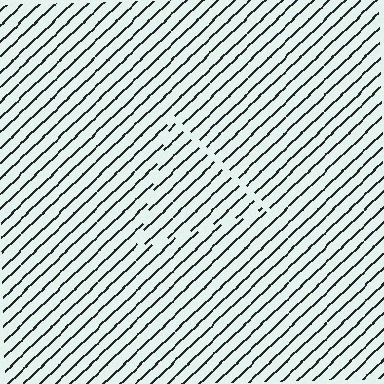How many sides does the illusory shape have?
3 sides — the line-ends trace a triangle.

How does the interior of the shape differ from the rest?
The interior of the shape contains the same grating, shifted by half a period — the contour is defined by the phase discontinuity where line-ends from the inner and outer gratings abut.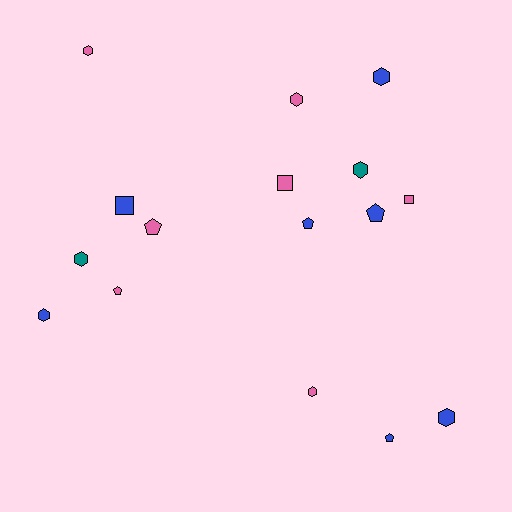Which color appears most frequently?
Blue, with 7 objects.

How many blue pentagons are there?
There are 3 blue pentagons.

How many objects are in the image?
There are 16 objects.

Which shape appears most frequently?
Hexagon, with 8 objects.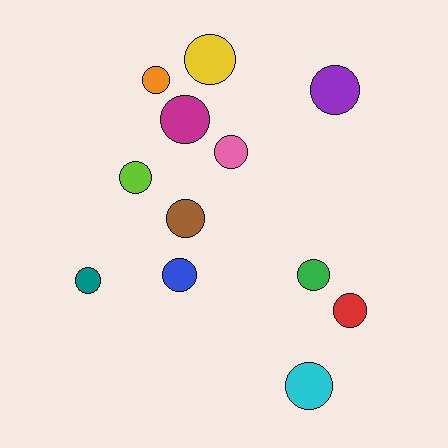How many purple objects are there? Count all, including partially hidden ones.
There is 1 purple object.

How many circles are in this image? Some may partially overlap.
There are 12 circles.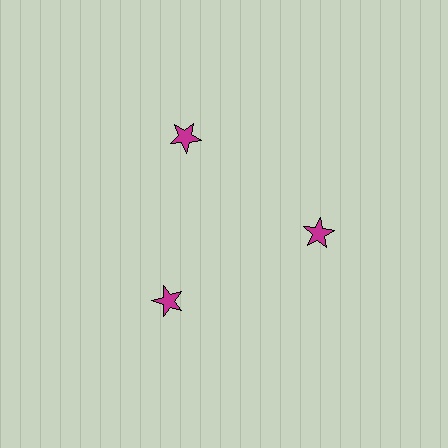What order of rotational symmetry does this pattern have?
This pattern has 3-fold rotational symmetry.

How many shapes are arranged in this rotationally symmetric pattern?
There are 3 shapes, arranged in 3 groups of 1.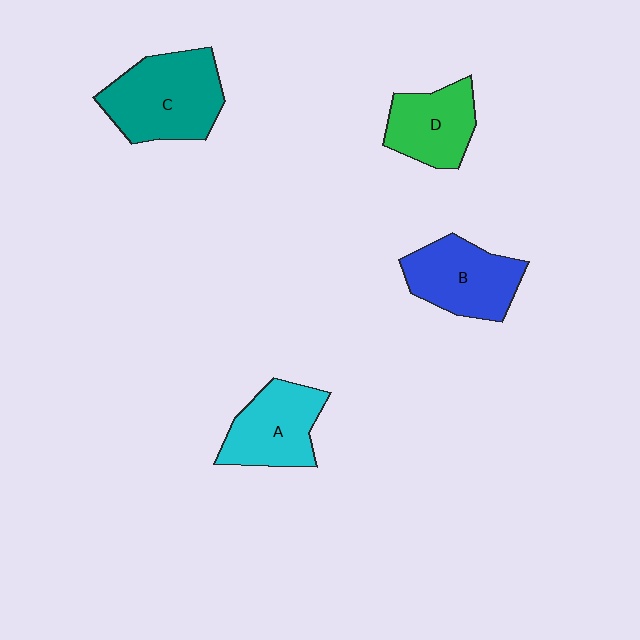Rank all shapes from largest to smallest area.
From largest to smallest: C (teal), B (blue), A (cyan), D (green).